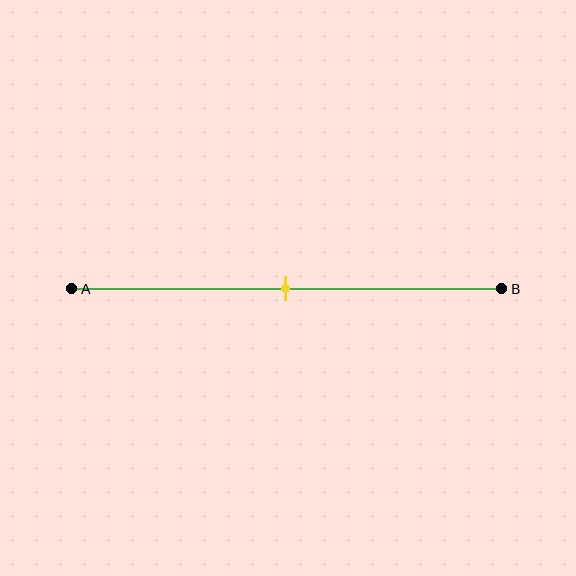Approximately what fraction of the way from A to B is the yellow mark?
The yellow mark is approximately 50% of the way from A to B.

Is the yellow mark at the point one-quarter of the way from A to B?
No, the mark is at about 50% from A, not at the 25% one-quarter point.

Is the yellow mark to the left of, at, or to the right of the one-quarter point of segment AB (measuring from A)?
The yellow mark is to the right of the one-quarter point of segment AB.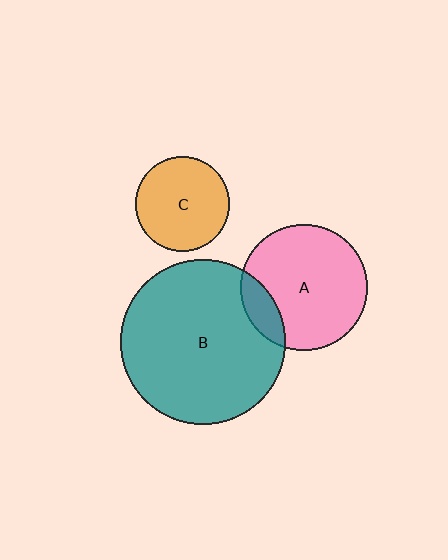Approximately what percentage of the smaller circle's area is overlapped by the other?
Approximately 15%.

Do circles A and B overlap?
Yes.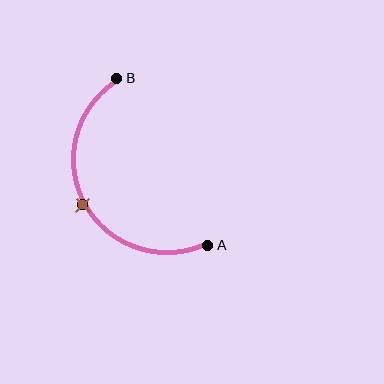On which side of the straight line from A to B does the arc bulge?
The arc bulges to the left of the straight line connecting A and B.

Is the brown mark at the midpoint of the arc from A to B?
Yes. The brown mark lies on the arc at equal arc-length from both A and B — it is the arc midpoint.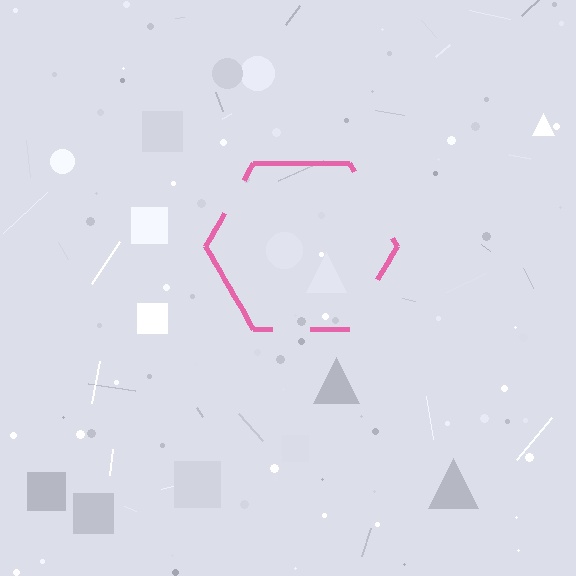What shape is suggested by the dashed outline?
The dashed outline suggests a hexagon.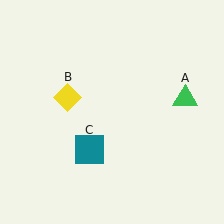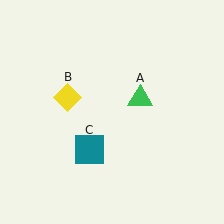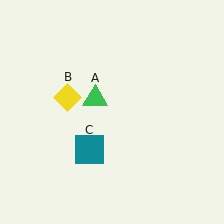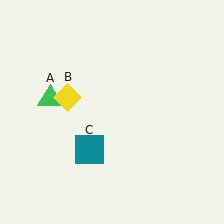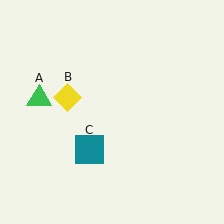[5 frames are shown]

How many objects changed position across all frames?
1 object changed position: green triangle (object A).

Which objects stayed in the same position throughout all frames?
Yellow diamond (object B) and teal square (object C) remained stationary.